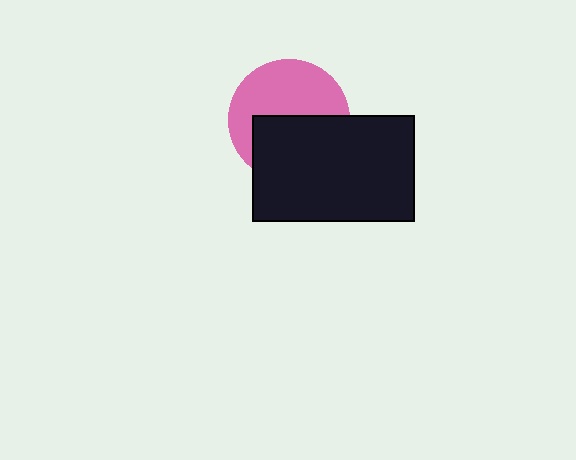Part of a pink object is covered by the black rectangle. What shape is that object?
It is a circle.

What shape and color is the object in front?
The object in front is a black rectangle.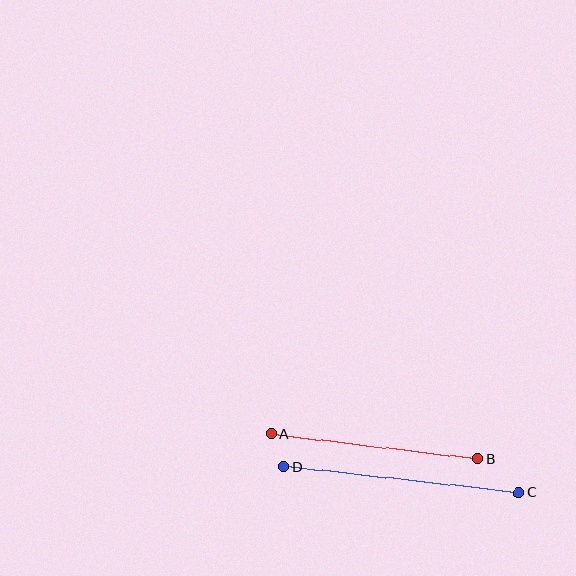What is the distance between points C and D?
The distance is approximately 237 pixels.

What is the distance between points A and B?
The distance is approximately 208 pixels.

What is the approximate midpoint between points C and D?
The midpoint is at approximately (401, 480) pixels.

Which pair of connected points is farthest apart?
Points C and D are farthest apart.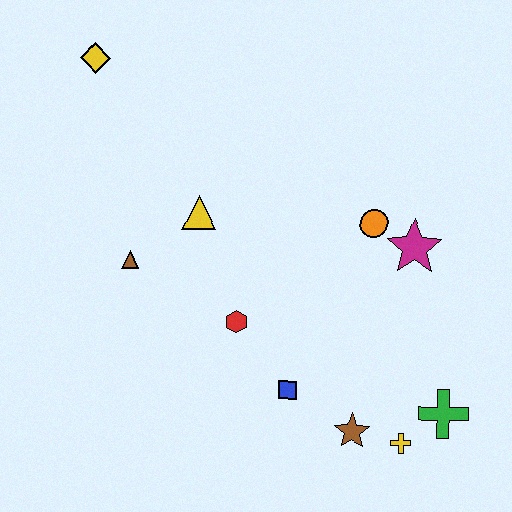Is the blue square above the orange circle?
No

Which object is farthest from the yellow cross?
The yellow diamond is farthest from the yellow cross.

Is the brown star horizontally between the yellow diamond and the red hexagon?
No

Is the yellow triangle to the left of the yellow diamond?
No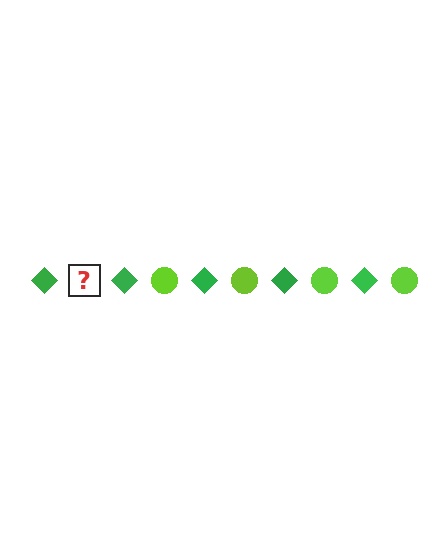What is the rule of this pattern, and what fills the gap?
The rule is that the pattern alternates between green diamond and lime circle. The gap should be filled with a lime circle.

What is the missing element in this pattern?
The missing element is a lime circle.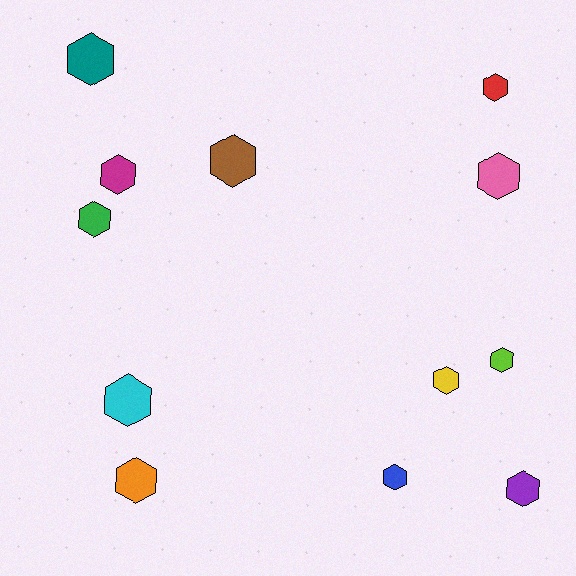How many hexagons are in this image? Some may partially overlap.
There are 12 hexagons.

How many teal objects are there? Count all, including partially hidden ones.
There is 1 teal object.